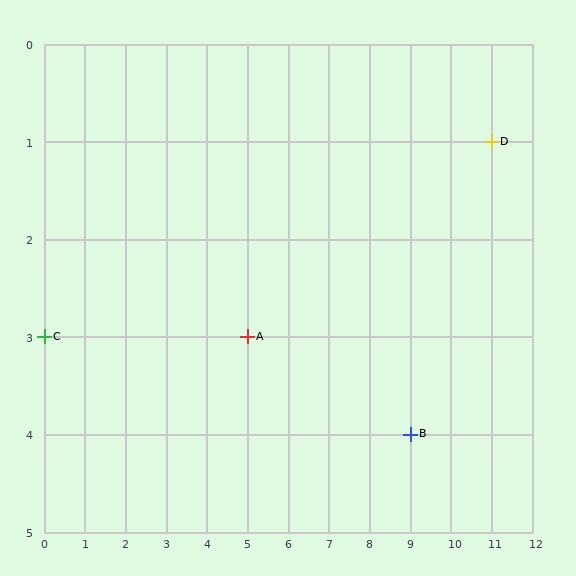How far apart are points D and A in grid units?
Points D and A are 6 columns and 2 rows apart (about 6.3 grid units diagonally).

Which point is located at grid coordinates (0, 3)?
Point C is at (0, 3).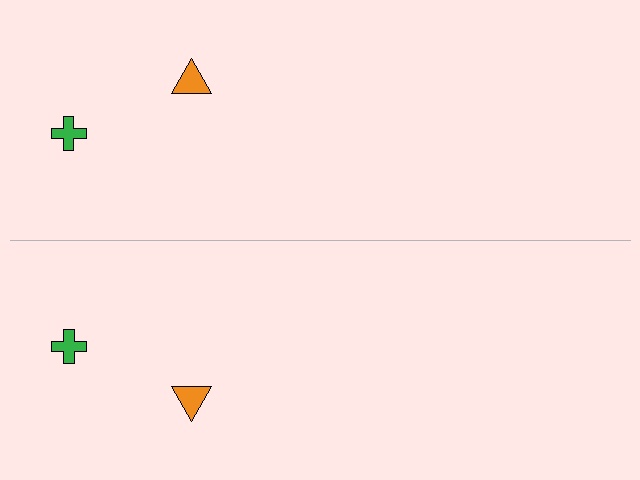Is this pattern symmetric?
Yes, this pattern has bilateral (reflection) symmetry.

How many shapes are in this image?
There are 4 shapes in this image.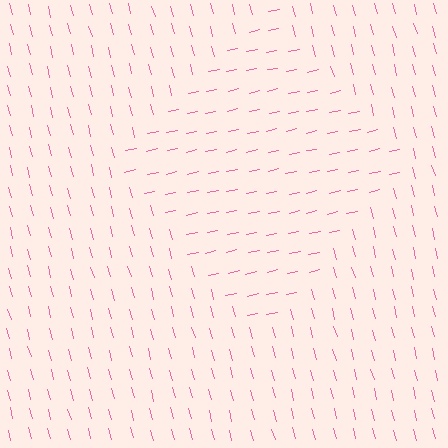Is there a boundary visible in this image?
Yes, there is a texture boundary formed by a change in line orientation.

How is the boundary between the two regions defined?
The boundary is defined purely by a change in line orientation (approximately 87 degrees difference). All lines are the same color and thickness.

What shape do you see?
I see a diamond.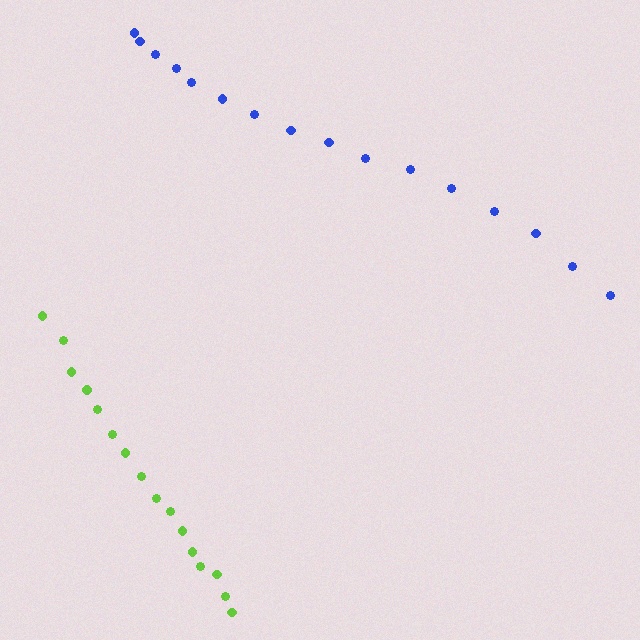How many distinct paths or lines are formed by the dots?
There are 2 distinct paths.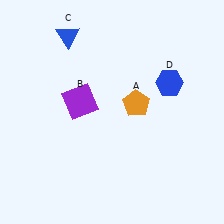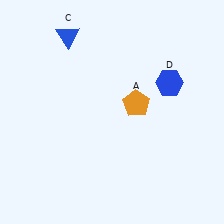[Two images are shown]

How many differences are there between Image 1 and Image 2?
There is 1 difference between the two images.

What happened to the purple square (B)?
The purple square (B) was removed in Image 2. It was in the top-left area of Image 1.